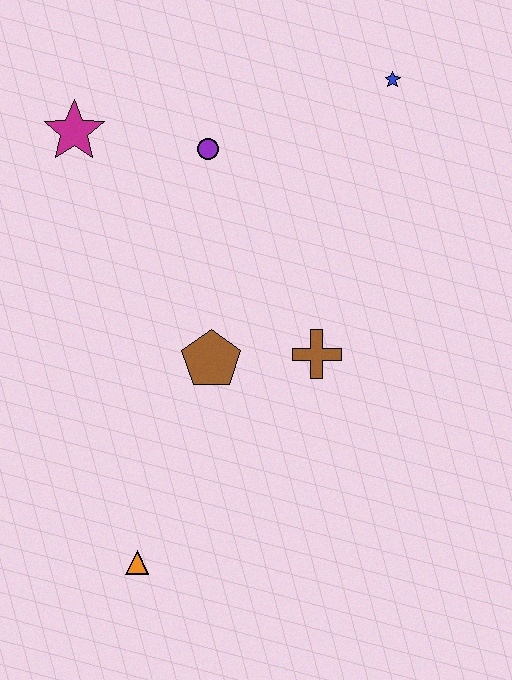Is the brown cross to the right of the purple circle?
Yes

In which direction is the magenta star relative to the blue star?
The magenta star is to the left of the blue star.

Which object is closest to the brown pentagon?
The brown cross is closest to the brown pentagon.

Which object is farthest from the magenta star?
The orange triangle is farthest from the magenta star.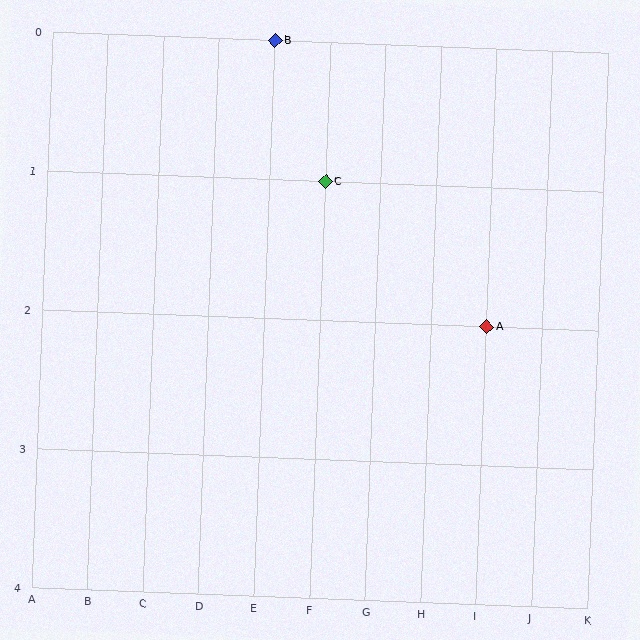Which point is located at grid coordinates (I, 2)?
Point A is at (I, 2).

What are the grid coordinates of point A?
Point A is at grid coordinates (I, 2).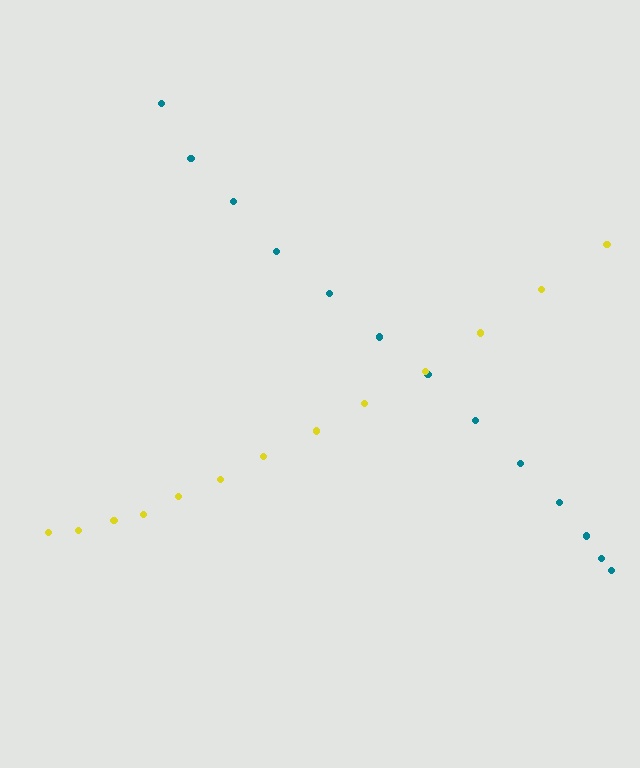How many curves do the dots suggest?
There are 2 distinct paths.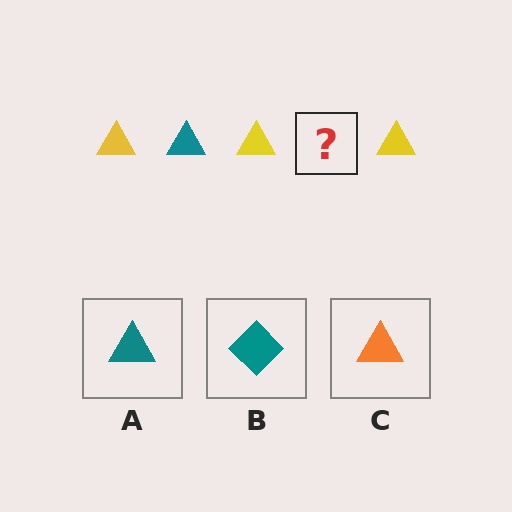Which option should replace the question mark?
Option A.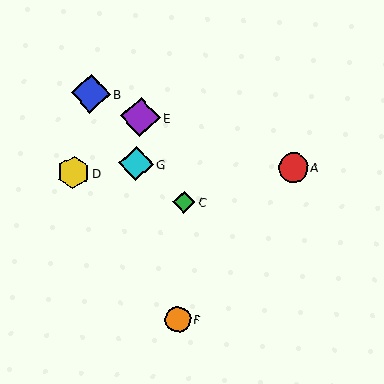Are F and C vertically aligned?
Yes, both are at x≈178.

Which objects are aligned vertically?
Objects C, F are aligned vertically.